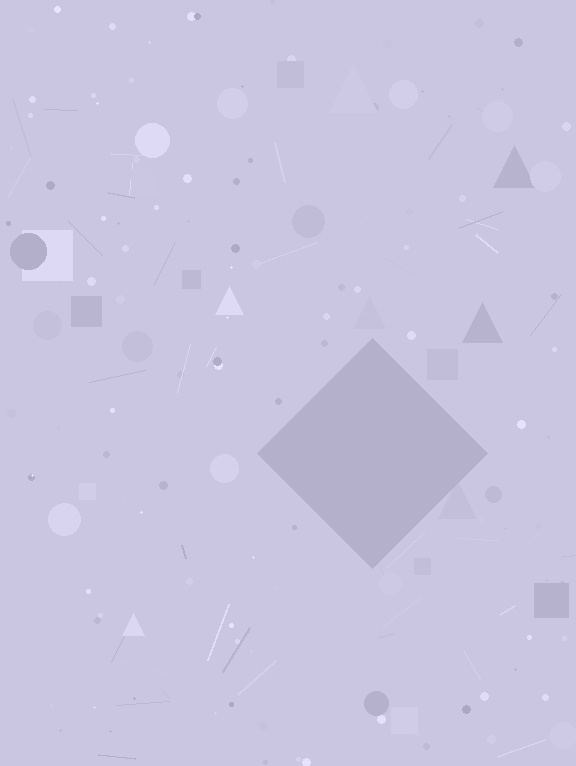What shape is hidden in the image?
A diamond is hidden in the image.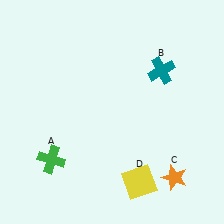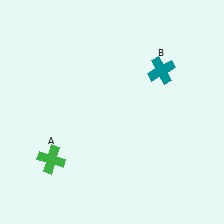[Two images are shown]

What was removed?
The yellow square (D), the orange star (C) were removed in Image 2.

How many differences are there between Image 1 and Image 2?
There are 2 differences between the two images.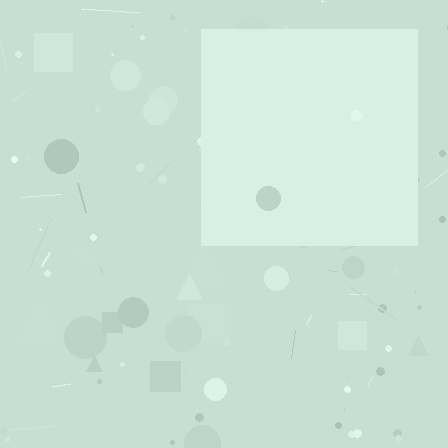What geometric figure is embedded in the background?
A square is embedded in the background.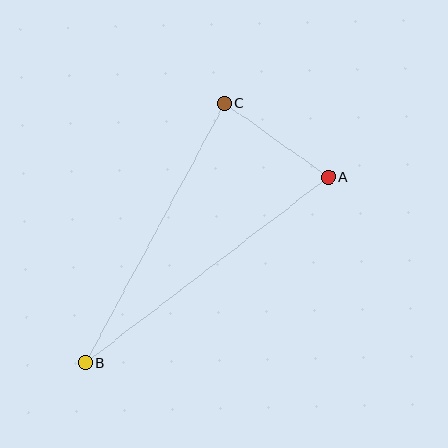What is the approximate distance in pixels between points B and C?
The distance between B and C is approximately 294 pixels.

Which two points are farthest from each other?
Points A and B are farthest from each other.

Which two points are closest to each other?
Points A and C are closest to each other.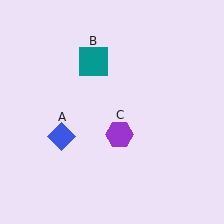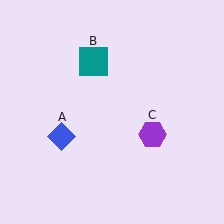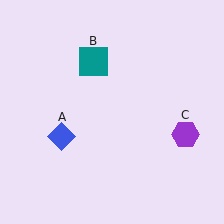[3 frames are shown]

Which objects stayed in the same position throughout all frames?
Blue diamond (object A) and teal square (object B) remained stationary.